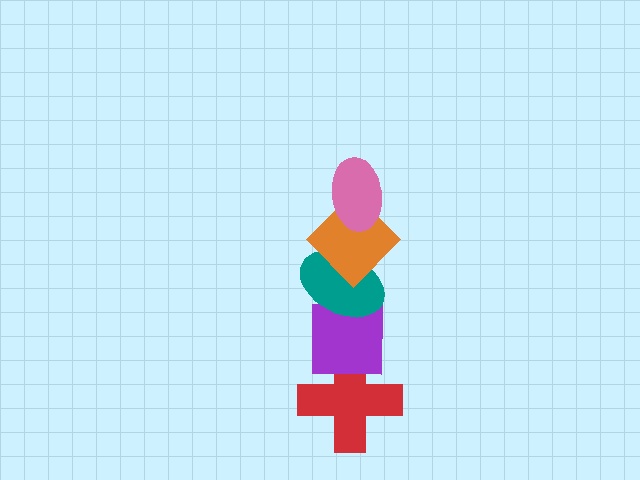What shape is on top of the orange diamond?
The pink ellipse is on top of the orange diamond.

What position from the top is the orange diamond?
The orange diamond is 2nd from the top.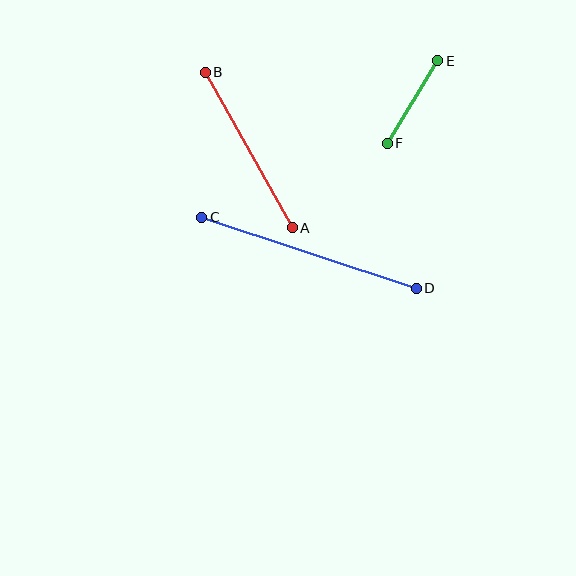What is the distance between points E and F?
The distance is approximately 97 pixels.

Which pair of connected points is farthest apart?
Points C and D are farthest apart.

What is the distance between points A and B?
The distance is approximately 178 pixels.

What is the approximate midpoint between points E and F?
The midpoint is at approximately (413, 102) pixels.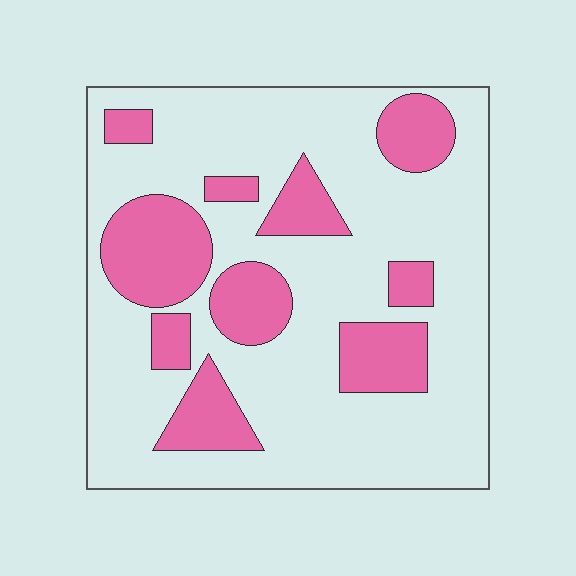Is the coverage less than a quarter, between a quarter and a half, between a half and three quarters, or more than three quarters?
Between a quarter and a half.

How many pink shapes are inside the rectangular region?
10.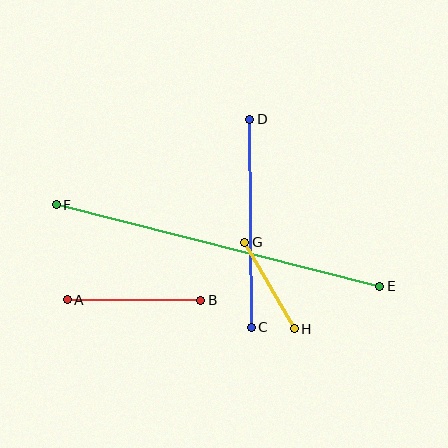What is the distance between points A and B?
The distance is approximately 133 pixels.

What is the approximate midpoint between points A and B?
The midpoint is at approximately (134, 300) pixels.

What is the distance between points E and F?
The distance is approximately 333 pixels.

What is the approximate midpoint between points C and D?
The midpoint is at approximately (250, 223) pixels.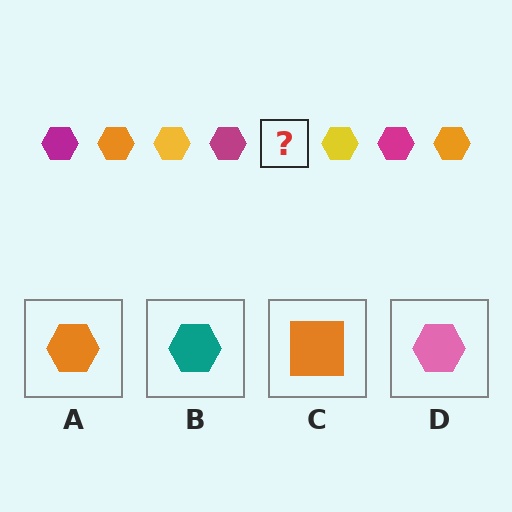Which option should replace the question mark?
Option A.